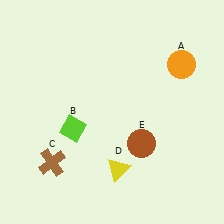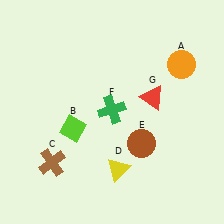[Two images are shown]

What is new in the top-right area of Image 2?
A red triangle (G) was added in the top-right area of Image 2.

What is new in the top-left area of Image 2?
A green cross (F) was added in the top-left area of Image 2.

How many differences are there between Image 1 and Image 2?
There are 2 differences between the two images.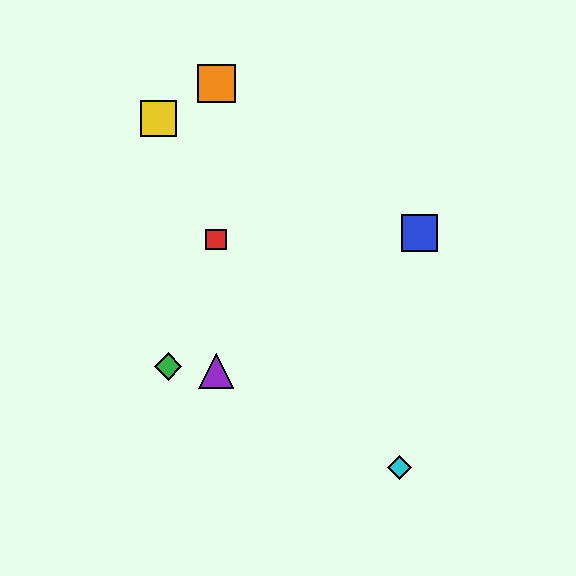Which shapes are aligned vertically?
The red square, the purple triangle, the orange square are aligned vertically.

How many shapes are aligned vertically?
3 shapes (the red square, the purple triangle, the orange square) are aligned vertically.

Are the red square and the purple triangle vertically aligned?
Yes, both are at x≈216.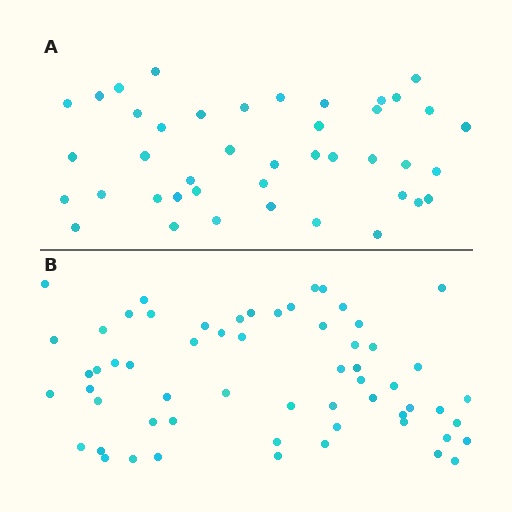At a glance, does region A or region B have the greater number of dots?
Region B (the bottom region) has more dots.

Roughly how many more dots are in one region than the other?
Region B has approximately 20 more dots than region A.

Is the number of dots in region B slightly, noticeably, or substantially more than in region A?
Region B has noticeably more, but not dramatically so. The ratio is roughly 1.4 to 1.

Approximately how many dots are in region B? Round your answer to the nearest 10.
About 60 dots.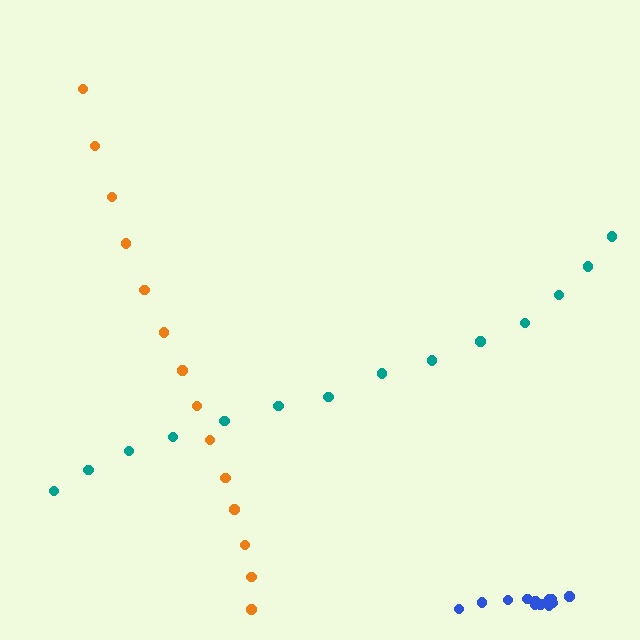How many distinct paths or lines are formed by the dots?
There are 3 distinct paths.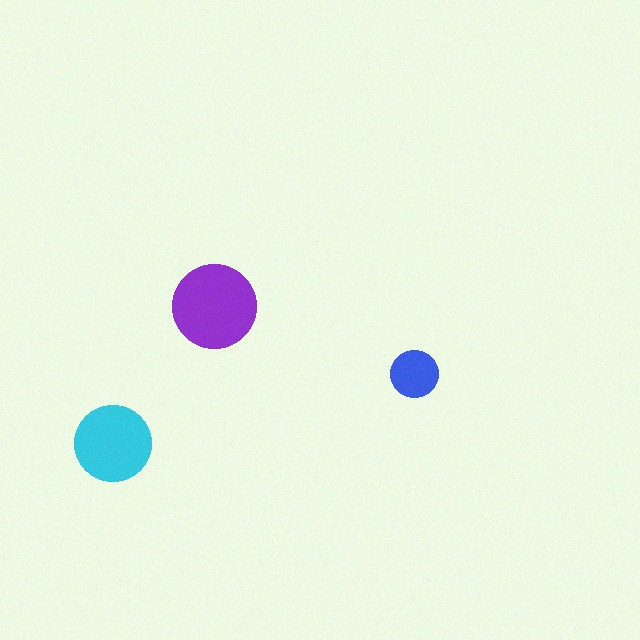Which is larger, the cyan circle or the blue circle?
The cyan one.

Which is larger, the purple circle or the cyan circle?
The purple one.